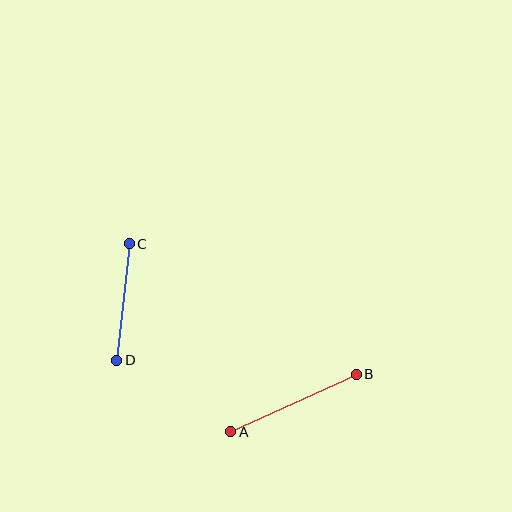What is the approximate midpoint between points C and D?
The midpoint is at approximately (123, 302) pixels.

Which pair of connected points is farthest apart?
Points A and B are farthest apart.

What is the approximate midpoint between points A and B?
The midpoint is at approximately (294, 403) pixels.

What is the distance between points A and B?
The distance is approximately 138 pixels.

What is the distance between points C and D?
The distance is approximately 117 pixels.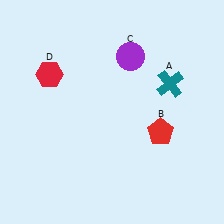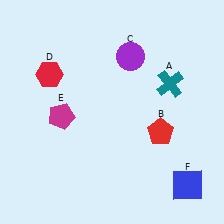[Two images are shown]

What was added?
A magenta pentagon (E), a blue square (F) were added in Image 2.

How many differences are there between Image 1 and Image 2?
There are 2 differences between the two images.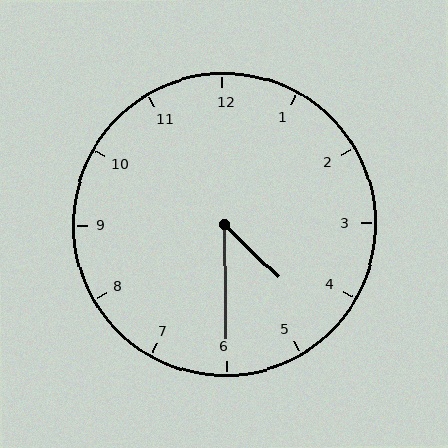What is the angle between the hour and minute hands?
Approximately 45 degrees.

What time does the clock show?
4:30.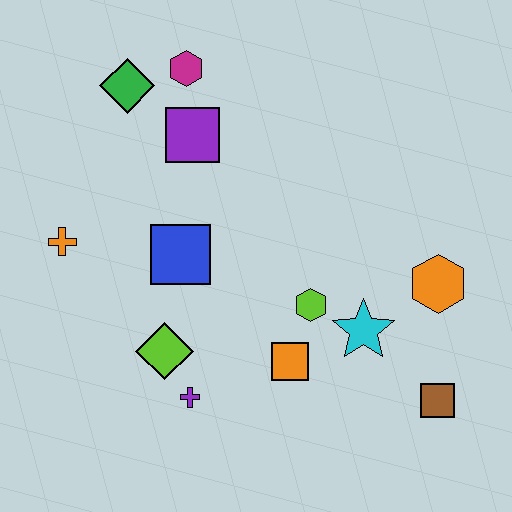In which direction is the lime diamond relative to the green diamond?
The lime diamond is below the green diamond.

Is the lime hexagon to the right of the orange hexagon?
No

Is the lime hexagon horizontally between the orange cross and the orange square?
No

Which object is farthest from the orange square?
The green diamond is farthest from the orange square.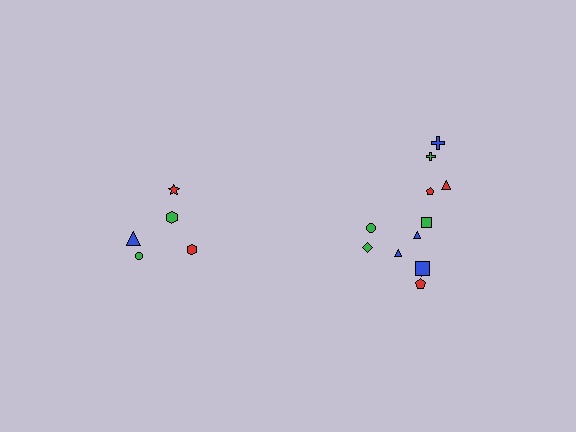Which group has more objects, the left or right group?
The right group.